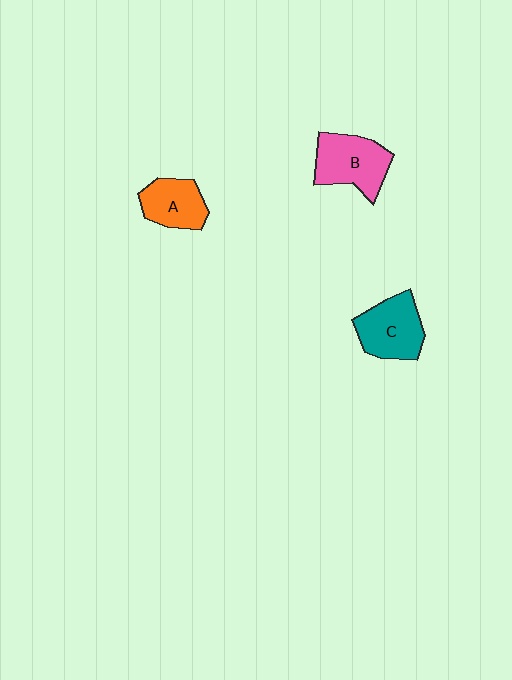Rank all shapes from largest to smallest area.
From largest to smallest: B (pink), C (teal), A (orange).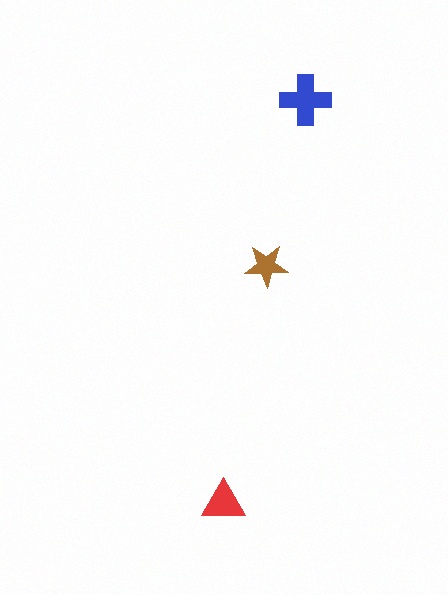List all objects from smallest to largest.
The brown star, the red triangle, the blue cross.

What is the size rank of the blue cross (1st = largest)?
1st.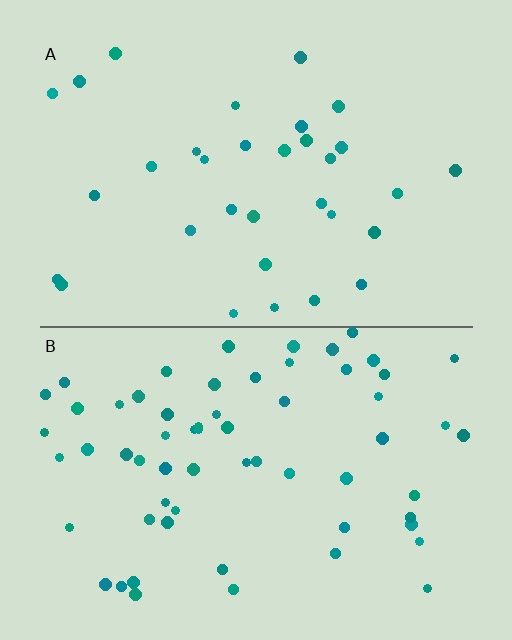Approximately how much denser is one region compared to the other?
Approximately 2.0× — region B over region A.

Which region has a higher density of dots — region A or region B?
B (the bottom).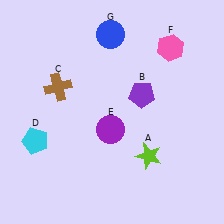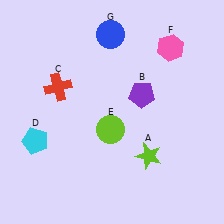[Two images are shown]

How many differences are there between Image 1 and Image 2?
There are 2 differences between the two images.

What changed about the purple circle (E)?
In Image 1, E is purple. In Image 2, it changed to lime.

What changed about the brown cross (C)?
In Image 1, C is brown. In Image 2, it changed to red.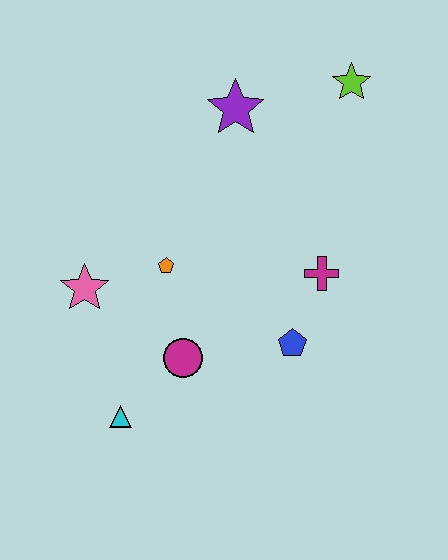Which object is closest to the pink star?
The orange pentagon is closest to the pink star.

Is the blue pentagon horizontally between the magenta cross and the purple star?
Yes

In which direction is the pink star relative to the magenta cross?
The pink star is to the left of the magenta cross.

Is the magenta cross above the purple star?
No